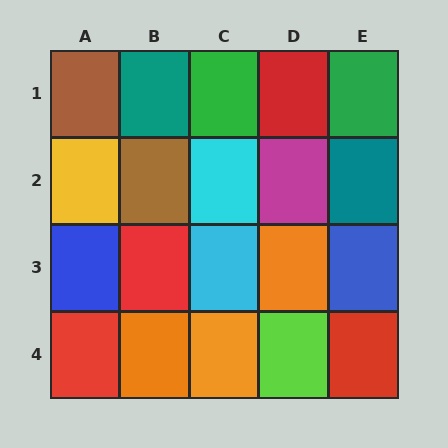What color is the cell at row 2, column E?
Teal.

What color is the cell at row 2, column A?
Yellow.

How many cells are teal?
2 cells are teal.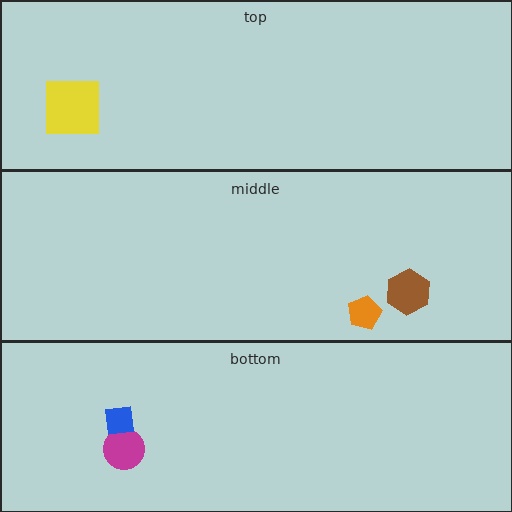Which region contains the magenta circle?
The bottom region.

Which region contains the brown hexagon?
The middle region.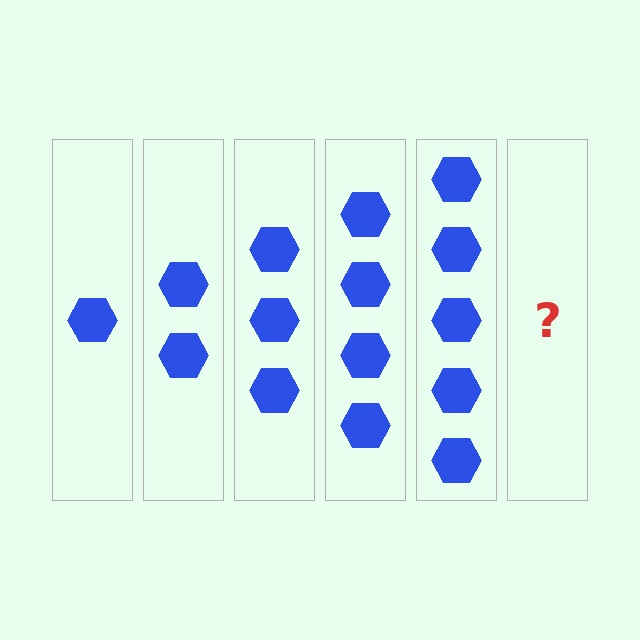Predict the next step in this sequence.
The next step is 6 hexagons.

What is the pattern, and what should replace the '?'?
The pattern is that each step adds one more hexagon. The '?' should be 6 hexagons.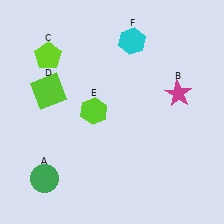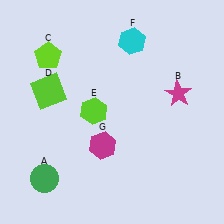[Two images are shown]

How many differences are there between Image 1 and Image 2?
There is 1 difference between the two images.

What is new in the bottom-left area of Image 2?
A magenta hexagon (G) was added in the bottom-left area of Image 2.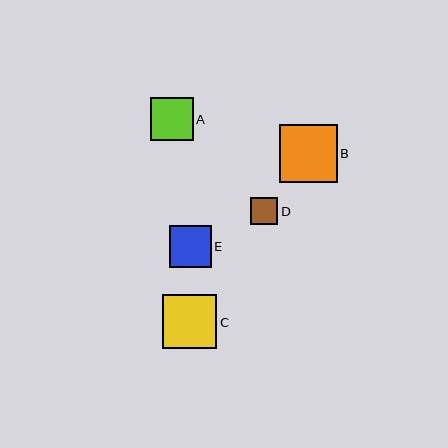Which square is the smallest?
Square D is the smallest with a size of approximately 27 pixels.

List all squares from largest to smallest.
From largest to smallest: B, C, A, E, D.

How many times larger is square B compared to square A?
Square B is approximately 1.4 times the size of square A.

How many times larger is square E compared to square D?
Square E is approximately 1.5 times the size of square D.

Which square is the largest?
Square B is the largest with a size of approximately 58 pixels.